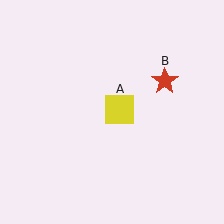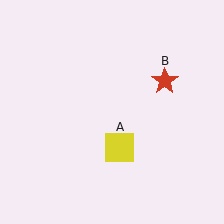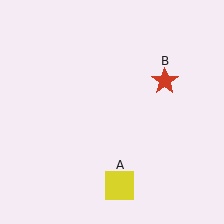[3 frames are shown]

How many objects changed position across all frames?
1 object changed position: yellow square (object A).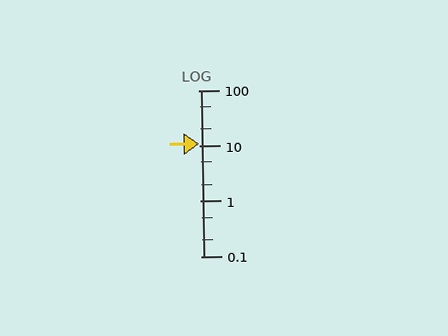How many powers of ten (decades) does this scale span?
The scale spans 3 decades, from 0.1 to 100.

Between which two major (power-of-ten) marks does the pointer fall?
The pointer is between 10 and 100.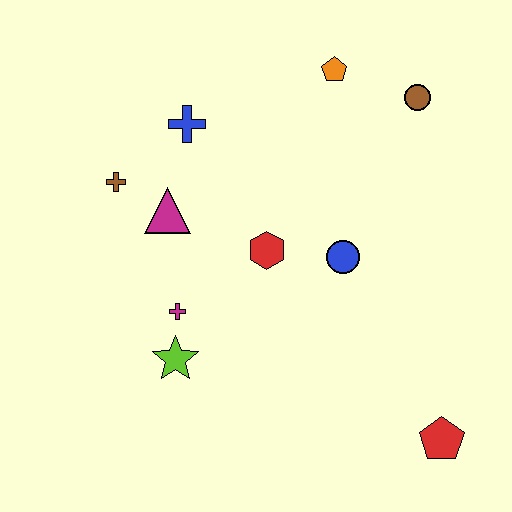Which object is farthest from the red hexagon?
The red pentagon is farthest from the red hexagon.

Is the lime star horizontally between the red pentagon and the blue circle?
No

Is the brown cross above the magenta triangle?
Yes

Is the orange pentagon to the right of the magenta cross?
Yes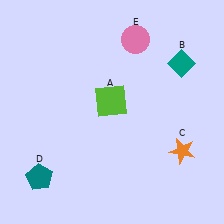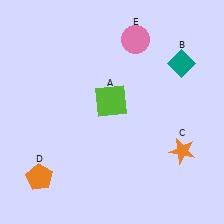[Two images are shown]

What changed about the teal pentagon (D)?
In Image 1, D is teal. In Image 2, it changed to orange.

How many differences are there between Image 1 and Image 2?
There is 1 difference between the two images.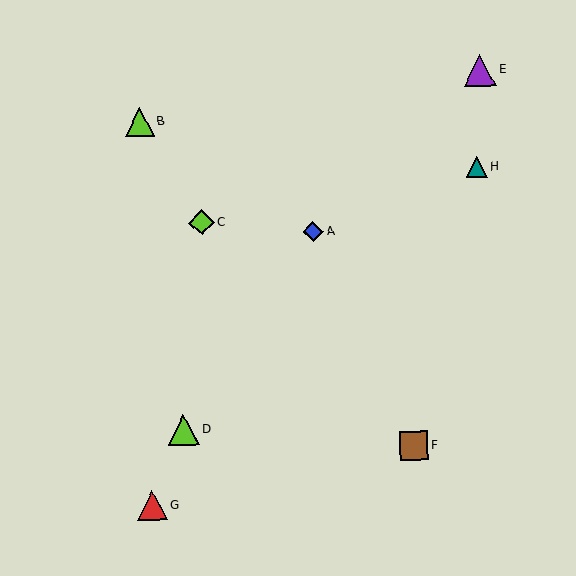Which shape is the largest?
The purple triangle (labeled E) is the largest.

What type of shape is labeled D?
Shape D is a lime triangle.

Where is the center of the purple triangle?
The center of the purple triangle is at (480, 70).